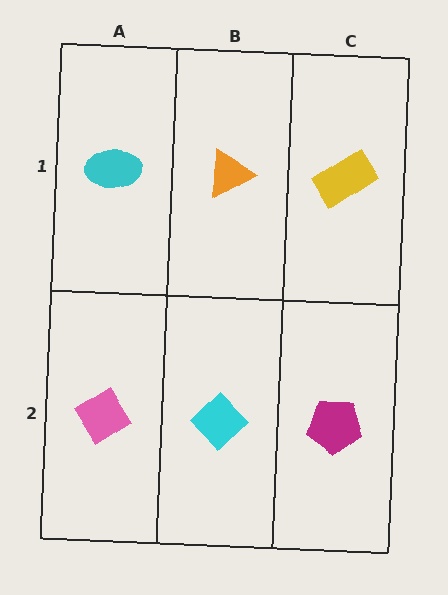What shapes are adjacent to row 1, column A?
A pink diamond (row 2, column A), an orange triangle (row 1, column B).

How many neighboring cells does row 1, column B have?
3.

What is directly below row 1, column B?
A cyan diamond.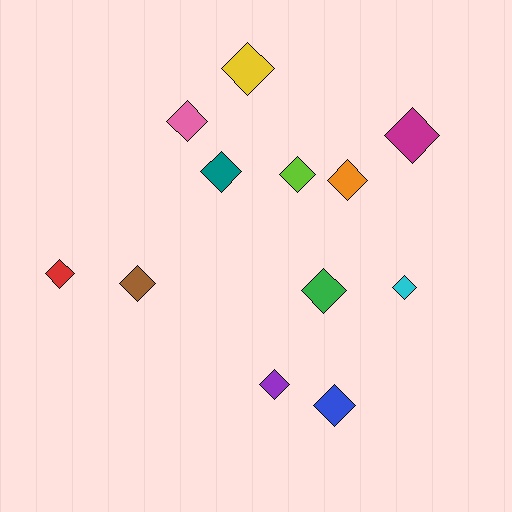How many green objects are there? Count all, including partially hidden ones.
There is 1 green object.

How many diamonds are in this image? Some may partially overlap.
There are 12 diamonds.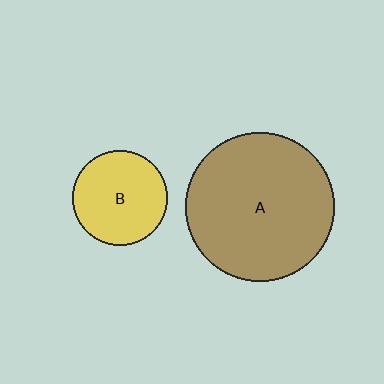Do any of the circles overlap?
No, none of the circles overlap.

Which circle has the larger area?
Circle A (brown).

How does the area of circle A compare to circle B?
Approximately 2.5 times.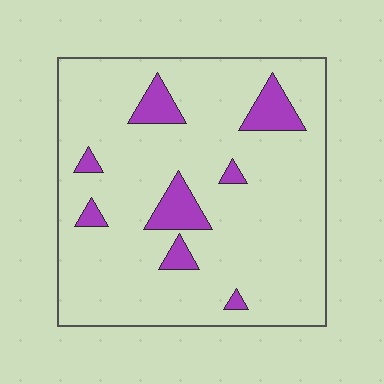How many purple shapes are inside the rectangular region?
8.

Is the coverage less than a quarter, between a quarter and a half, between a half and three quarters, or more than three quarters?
Less than a quarter.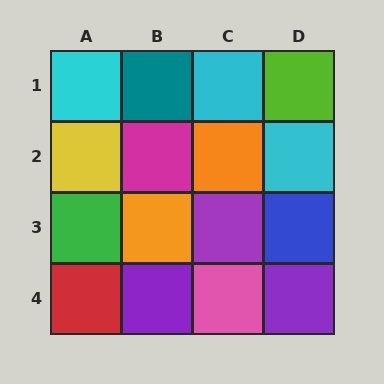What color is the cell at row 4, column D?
Purple.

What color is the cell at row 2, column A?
Yellow.